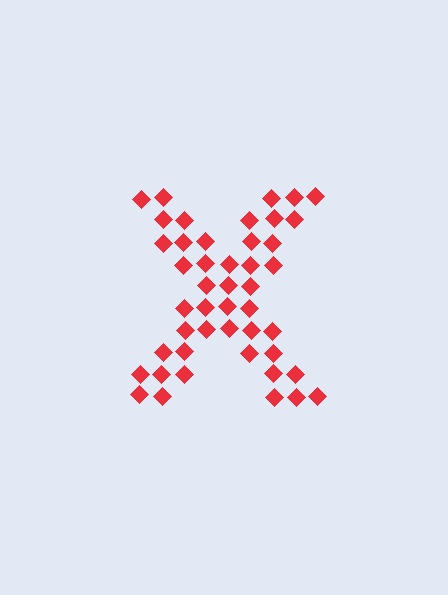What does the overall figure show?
The overall figure shows the letter X.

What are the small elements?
The small elements are diamonds.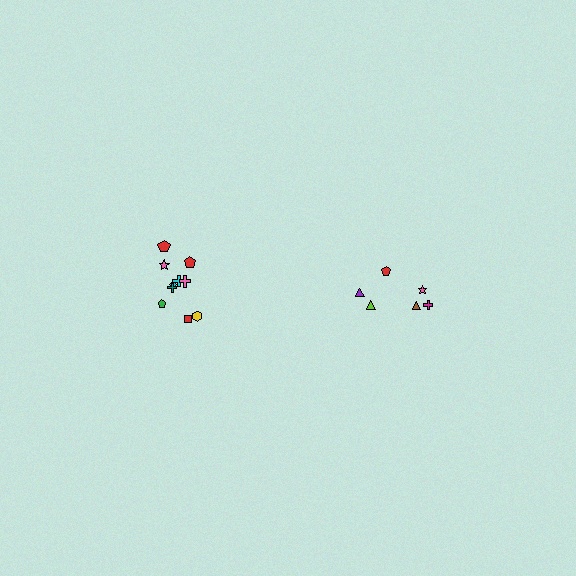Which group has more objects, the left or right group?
The left group.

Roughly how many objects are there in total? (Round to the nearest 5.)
Roughly 15 objects in total.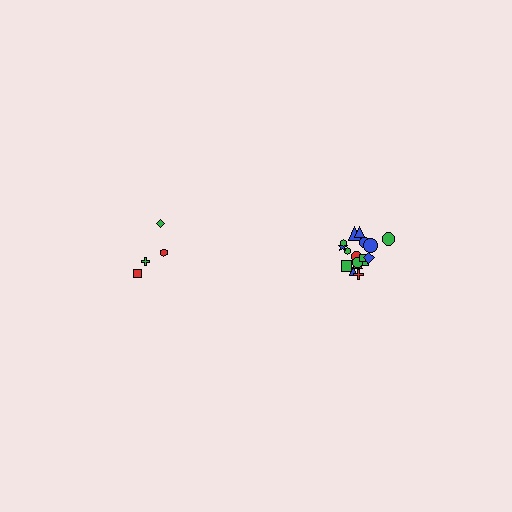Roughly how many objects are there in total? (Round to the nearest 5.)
Roughly 20 objects in total.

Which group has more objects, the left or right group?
The right group.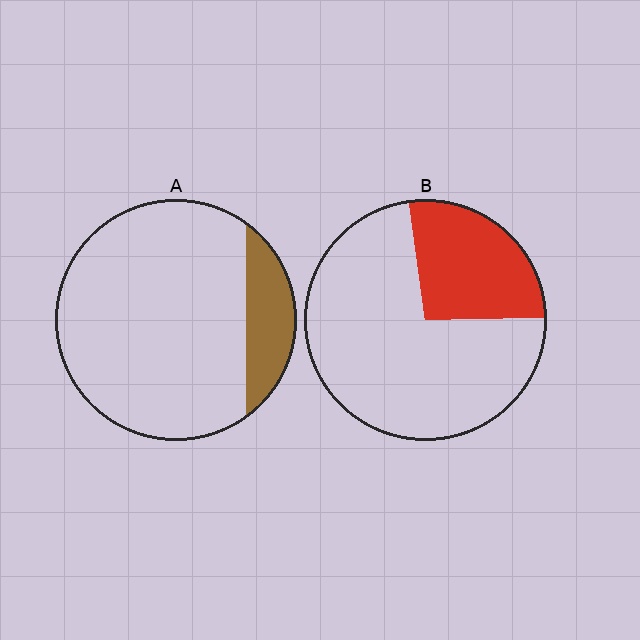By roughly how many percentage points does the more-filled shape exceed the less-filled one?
By roughly 10 percentage points (B over A).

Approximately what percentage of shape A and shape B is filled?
A is approximately 15% and B is approximately 25%.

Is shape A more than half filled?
No.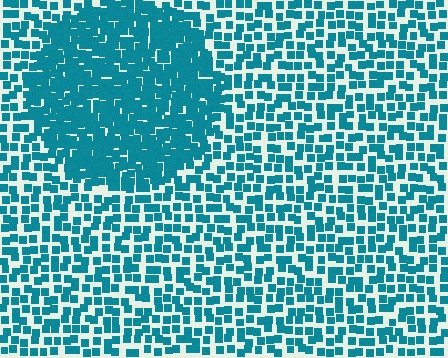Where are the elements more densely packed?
The elements are more densely packed inside the circle boundary.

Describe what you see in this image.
The image contains small teal elements arranged at two different densities. A circle-shaped region is visible where the elements are more densely packed than the surrounding area.